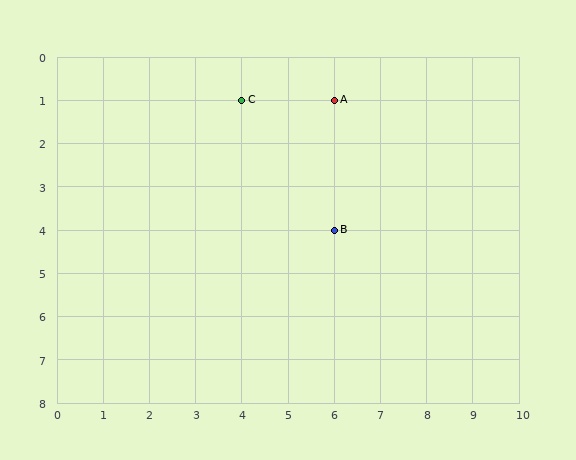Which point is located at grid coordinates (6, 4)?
Point B is at (6, 4).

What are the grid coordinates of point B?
Point B is at grid coordinates (6, 4).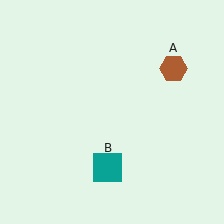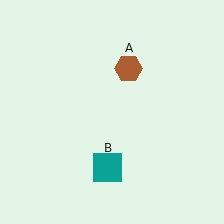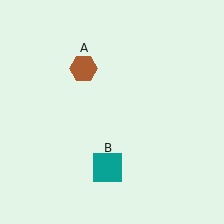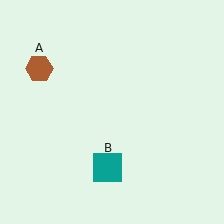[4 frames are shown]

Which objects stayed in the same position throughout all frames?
Teal square (object B) remained stationary.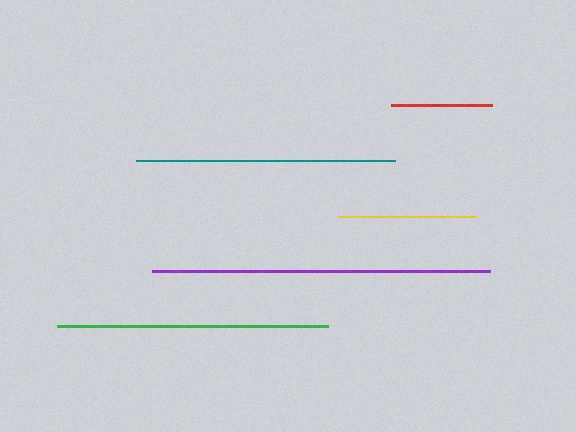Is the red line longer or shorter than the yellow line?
The yellow line is longer than the red line.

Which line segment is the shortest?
The red line is the shortest at approximately 101 pixels.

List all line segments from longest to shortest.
From longest to shortest: purple, green, teal, yellow, red.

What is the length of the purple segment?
The purple segment is approximately 338 pixels long.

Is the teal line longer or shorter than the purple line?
The purple line is longer than the teal line.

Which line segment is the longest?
The purple line is the longest at approximately 338 pixels.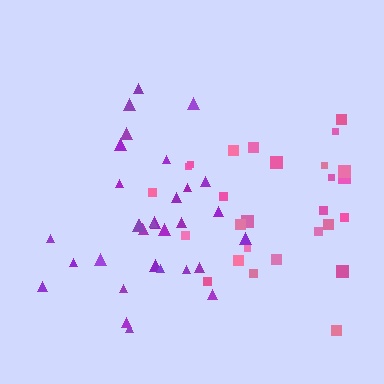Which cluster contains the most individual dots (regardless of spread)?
Purple (34).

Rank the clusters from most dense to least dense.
purple, pink.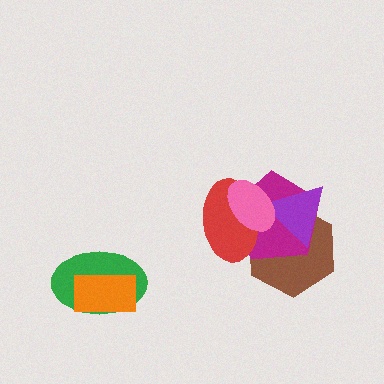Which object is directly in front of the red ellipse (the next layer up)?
The purple triangle is directly in front of the red ellipse.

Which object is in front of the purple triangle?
The pink ellipse is in front of the purple triangle.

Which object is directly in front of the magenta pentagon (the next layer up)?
The red ellipse is directly in front of the magenta pentagon.